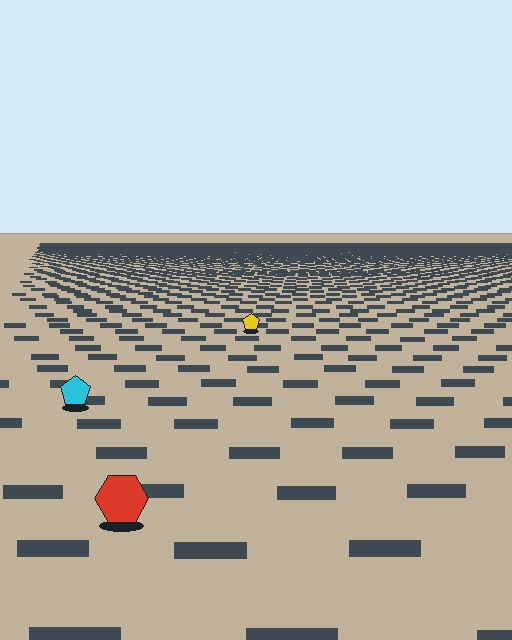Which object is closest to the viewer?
The red hexagon is closest. The texture marks near it are larger and more spread out.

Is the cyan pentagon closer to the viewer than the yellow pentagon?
Yes. The cyan pentagon is closer — you can tell from the texture gradient: the ground texture is coarser near it.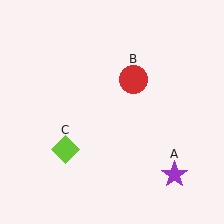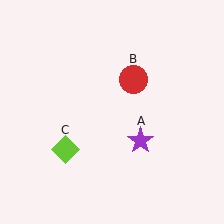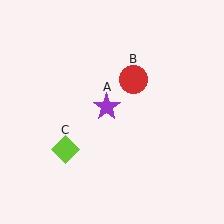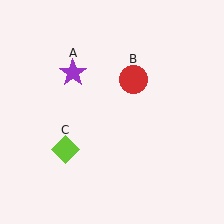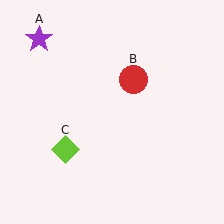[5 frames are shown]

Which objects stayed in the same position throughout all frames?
Red circle (object B) and lime diamond (object C) remained stationary.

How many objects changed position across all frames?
1 object changed position: purple star (object A).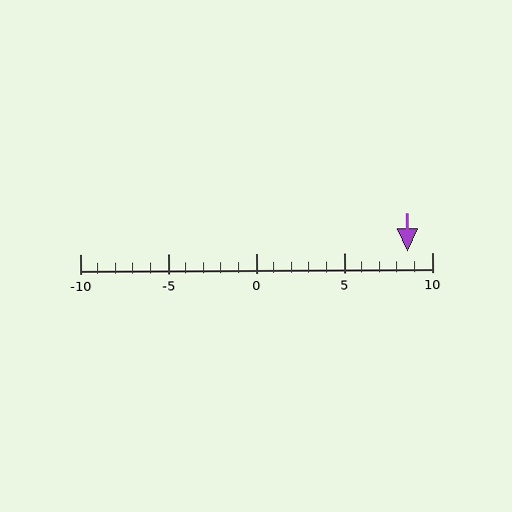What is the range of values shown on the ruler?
The ruler shows values from -10 to 10.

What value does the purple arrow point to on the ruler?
The purple arrow points to approximately 9.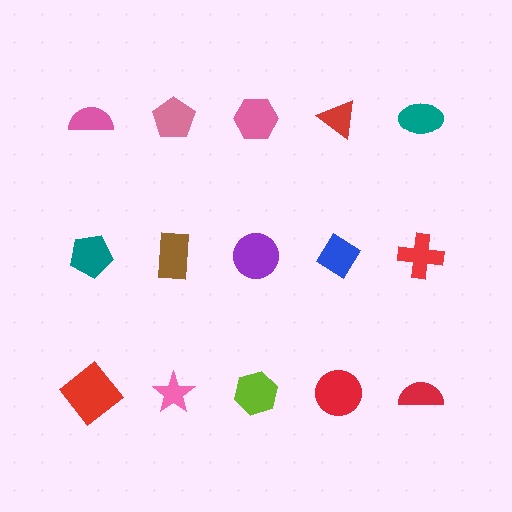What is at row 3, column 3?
A lime hexagon.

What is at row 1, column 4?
A red triangle.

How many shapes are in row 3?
5 shapes.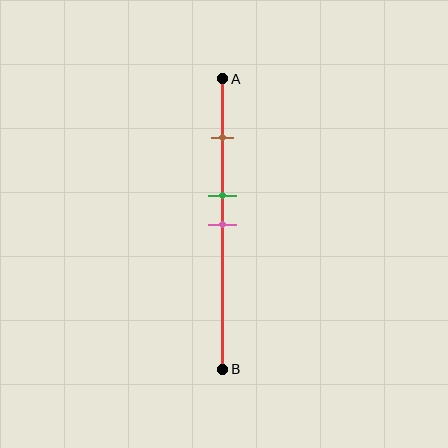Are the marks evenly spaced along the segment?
No, the marks are not evenly spaced.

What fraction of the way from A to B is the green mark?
The green mark is approximately 40% (0.4) of the way from A to B.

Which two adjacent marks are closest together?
The green and pink marks are the closest adjacent pair.